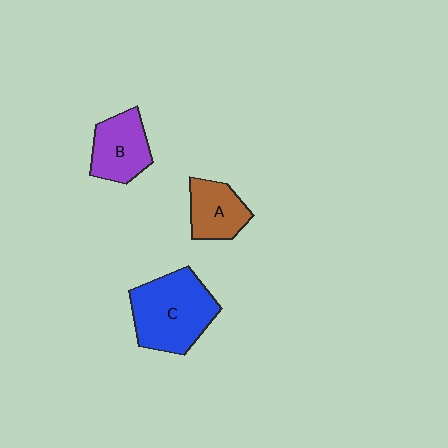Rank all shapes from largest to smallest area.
From largest to smallest: C (blue), B (purple), A (brown).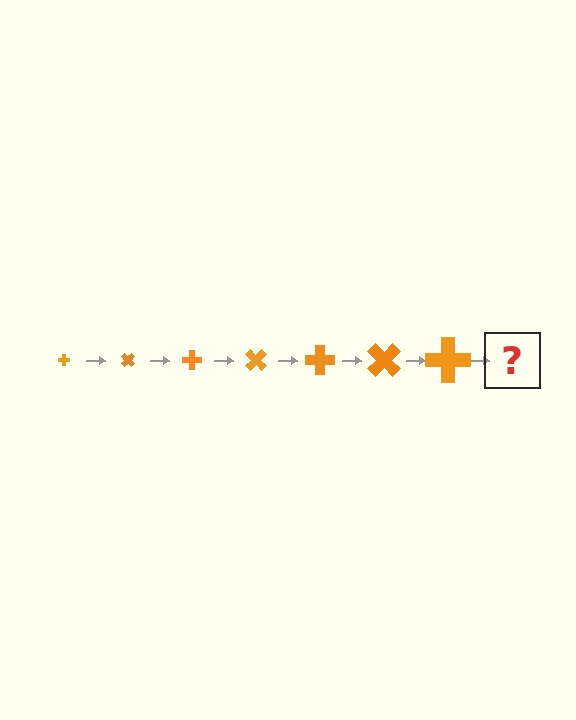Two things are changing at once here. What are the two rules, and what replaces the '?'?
The two rules are that the cross grows larger each step and it rotates 45 degrees each step. The '?' should be a cross, larger than the previous one and rotated 315 degrees from the start.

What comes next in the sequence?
The next element should be a cross, larger than the previous one and rotated 315 degrees from the start.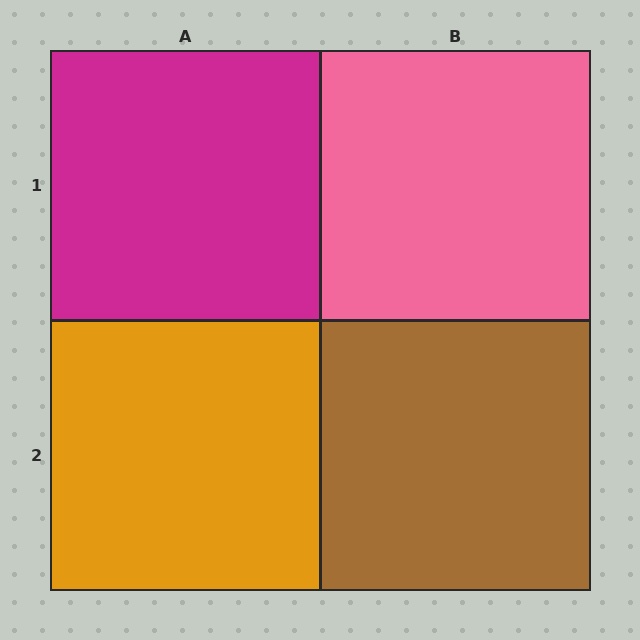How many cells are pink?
1 cell is pink.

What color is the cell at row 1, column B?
Pink.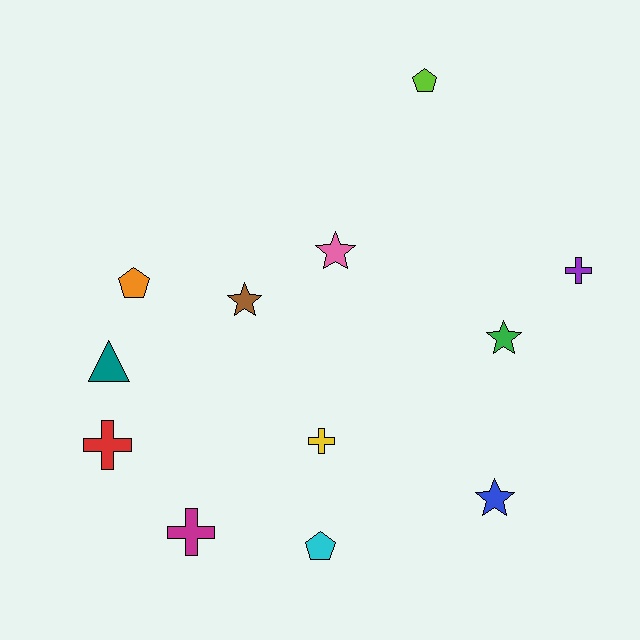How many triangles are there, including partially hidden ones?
There is 1 triangle.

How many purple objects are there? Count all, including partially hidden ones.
There is 1 purple object.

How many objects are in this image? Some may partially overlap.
There are 12 objects.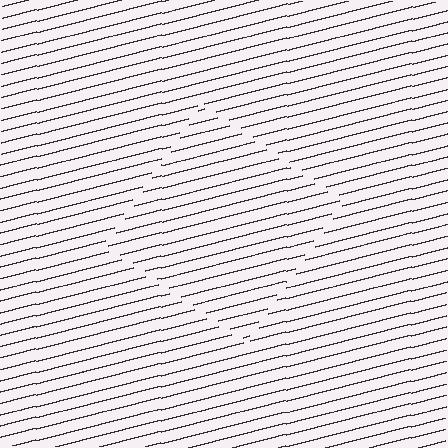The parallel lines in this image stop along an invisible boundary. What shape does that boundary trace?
An illusory square. The interior of the shape contains the same grating, shifted by half a period — the contour is defined by the phase discontinuity where line-ends from the inner and outer gratings abut.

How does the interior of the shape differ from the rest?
The interior of the shape contains the same grating, shifted by half a period — the contour is defined by the phase discontinuity where line-ends from the inner and outer gratings abut.